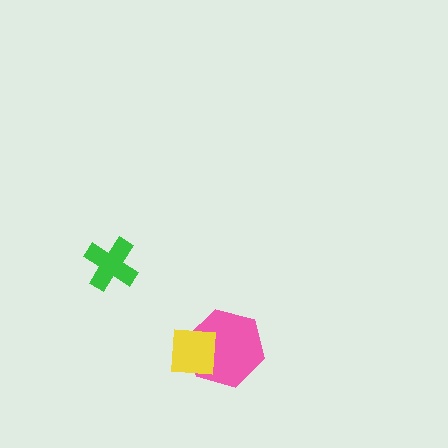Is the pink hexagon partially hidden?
Yes, it is partially covered by another shape.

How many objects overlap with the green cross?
0 objects overlap with the green cross.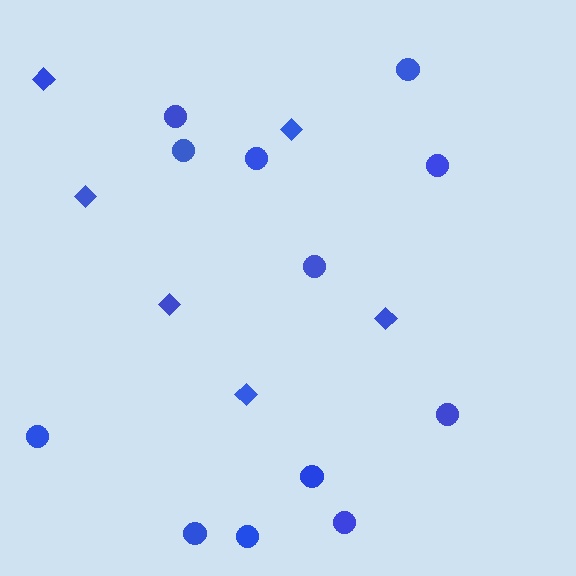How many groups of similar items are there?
There are 2 groups: one group of circles (12) and one group of diamonds (6).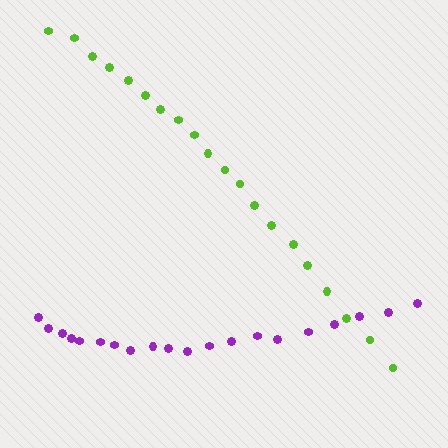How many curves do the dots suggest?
There are 2 distinct paths.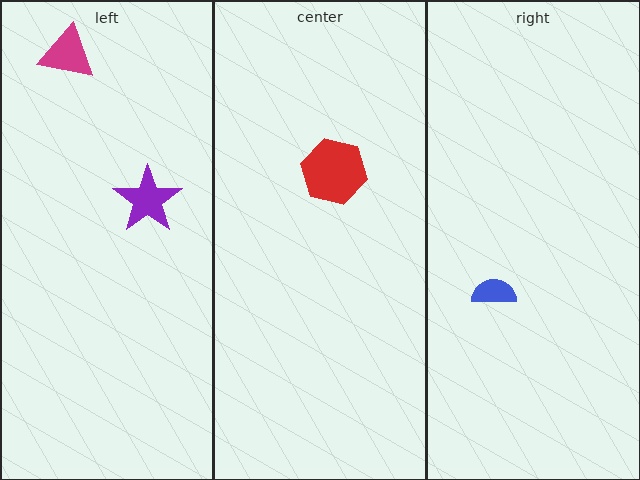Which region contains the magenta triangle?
The left region.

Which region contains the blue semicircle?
The right region.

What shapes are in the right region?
The blue semicircle.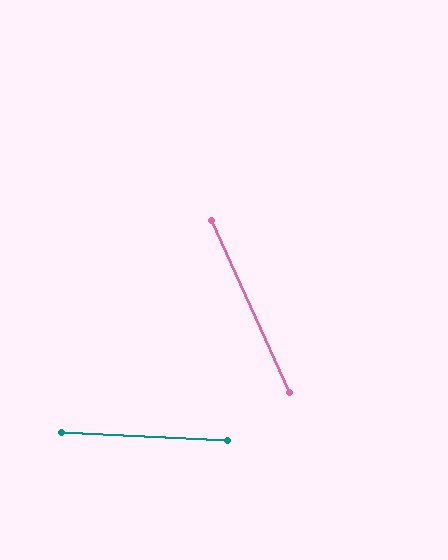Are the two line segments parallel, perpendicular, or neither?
Neither parallel nor perpendicular — they differ by about 63°.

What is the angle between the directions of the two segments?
Approximately 63 degrees.